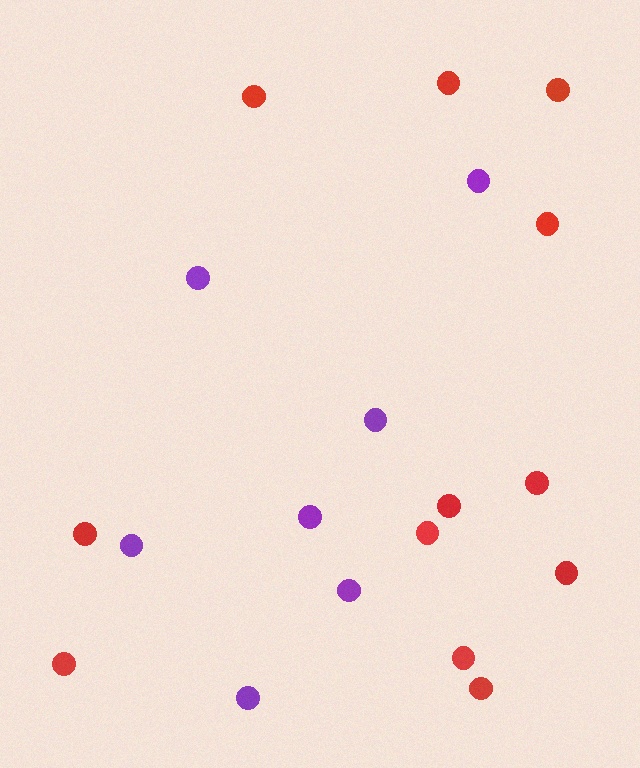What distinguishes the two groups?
There are 2 groups: one group of purple circles (7) and one group of red circles (12).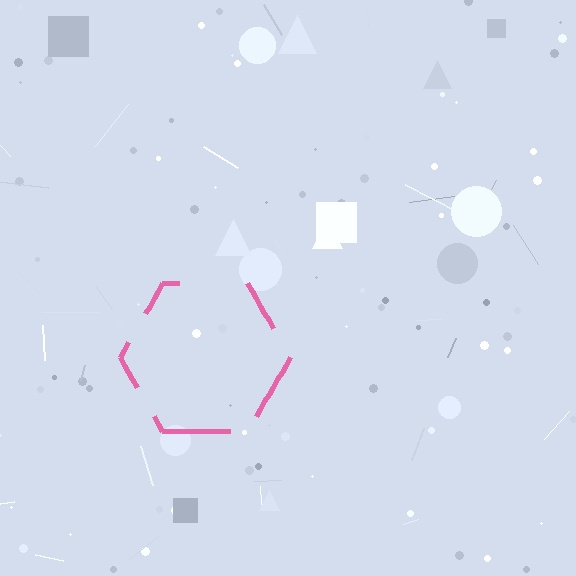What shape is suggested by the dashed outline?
The dashed outline suggests a hexagon.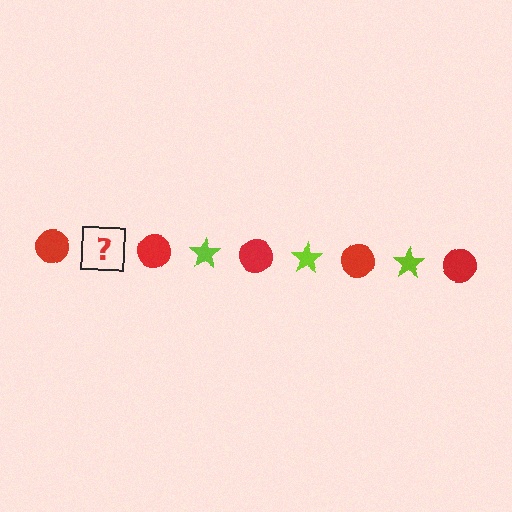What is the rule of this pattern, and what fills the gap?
The rule is that the pattern alternates between red circle and lime star. The gap should be filled with a lime star.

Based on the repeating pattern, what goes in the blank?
The blank should be a lime star.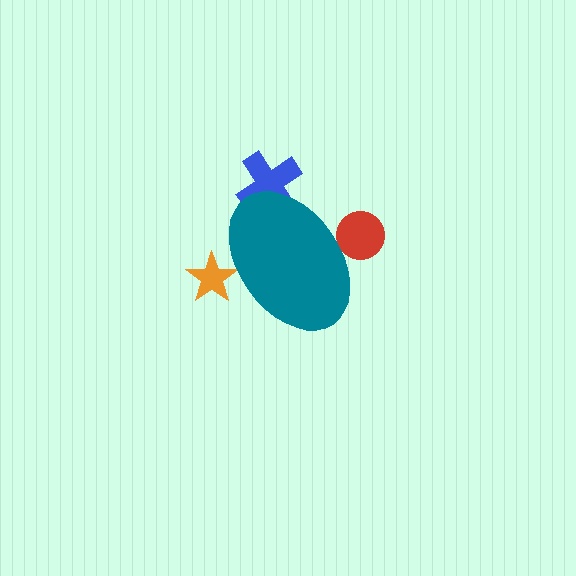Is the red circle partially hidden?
Yes, the red circle is partially hidden behind the teal ellipse.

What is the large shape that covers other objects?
A teal ellipse.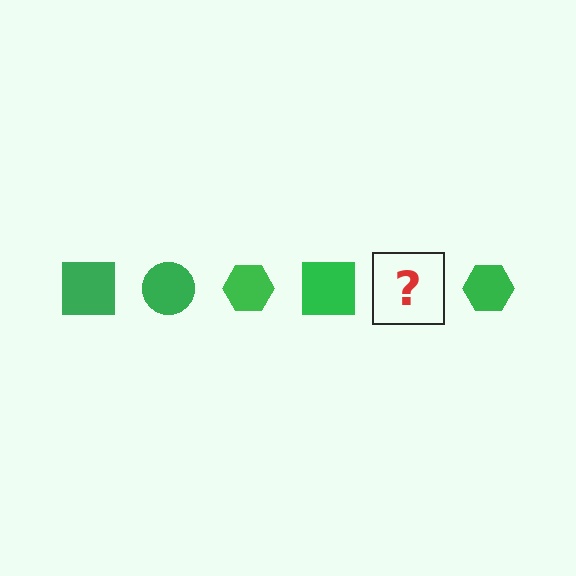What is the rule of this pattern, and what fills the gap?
The rule is that the pattern cycles through square, circle, hexagon shapes in green. The gap should be filled with a green circle.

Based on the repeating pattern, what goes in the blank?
The blank should be a green circle.